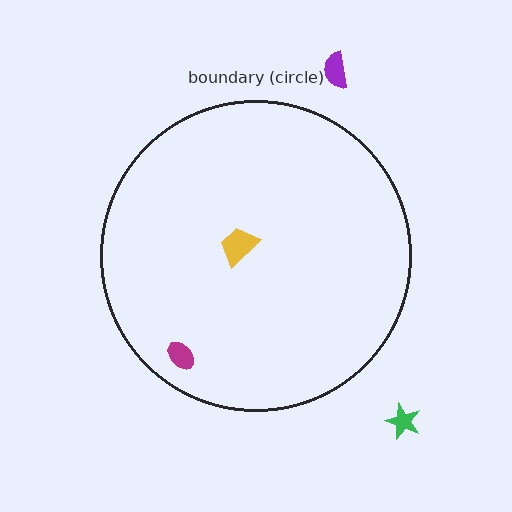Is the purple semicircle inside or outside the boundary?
Outside.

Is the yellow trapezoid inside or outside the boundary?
Inside.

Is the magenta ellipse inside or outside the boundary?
Inside.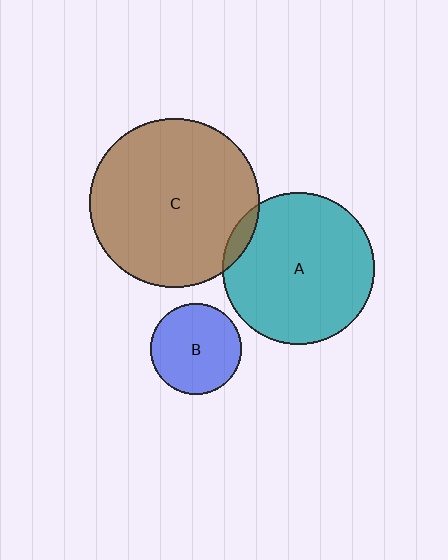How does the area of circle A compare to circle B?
Approximately 2.8 times.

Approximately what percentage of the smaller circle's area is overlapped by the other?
Approximately 5%.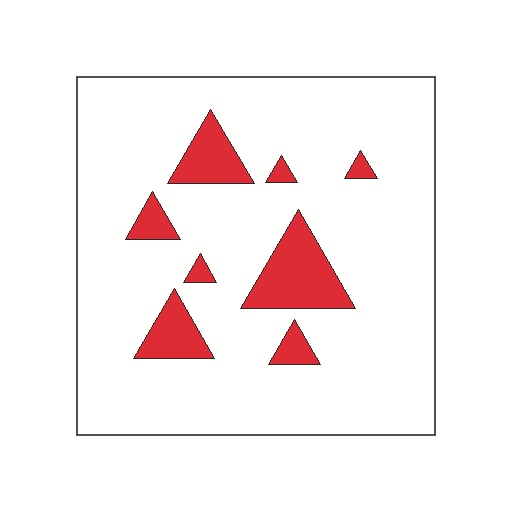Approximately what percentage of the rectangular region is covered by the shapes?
Approximately 15%.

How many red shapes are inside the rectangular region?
8.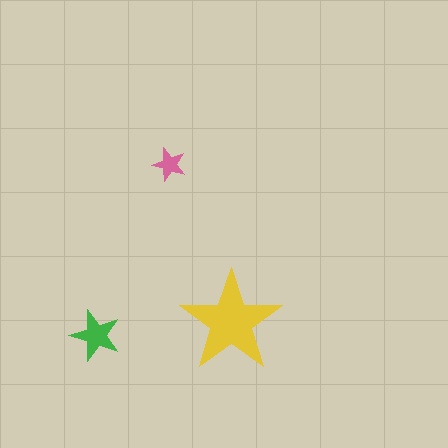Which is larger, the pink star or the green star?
The green one.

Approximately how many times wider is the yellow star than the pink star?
About 3 times wider.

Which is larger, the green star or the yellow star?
The yellow one.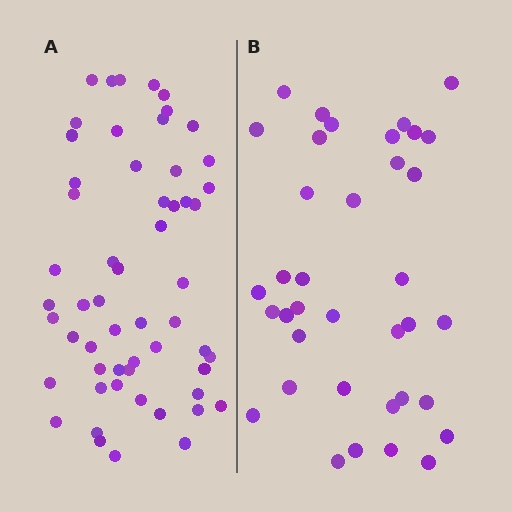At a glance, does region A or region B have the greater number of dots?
Region A (the left region) has more dots.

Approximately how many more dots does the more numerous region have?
Region A has approximately 20 more dots than region B.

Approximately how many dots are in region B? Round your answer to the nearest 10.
About 40 dots. (The exact count is 37, which rounds to 40.)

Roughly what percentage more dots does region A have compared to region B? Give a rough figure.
About 50% more.